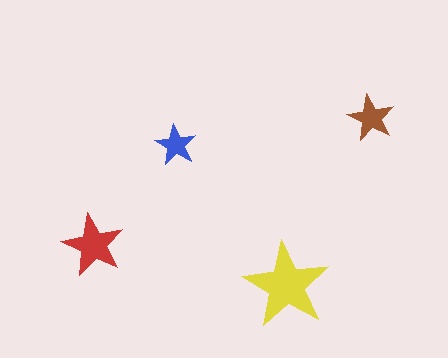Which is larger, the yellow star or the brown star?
The yellow one.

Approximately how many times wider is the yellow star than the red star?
About 1.5 times wider.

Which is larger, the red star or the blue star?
The red one.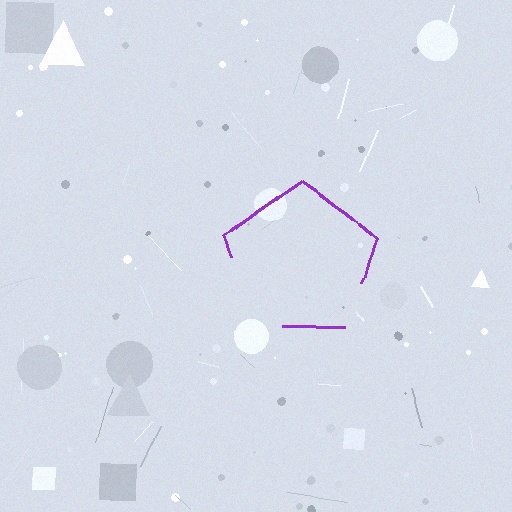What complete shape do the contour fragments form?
The contour fragments form a pentagon.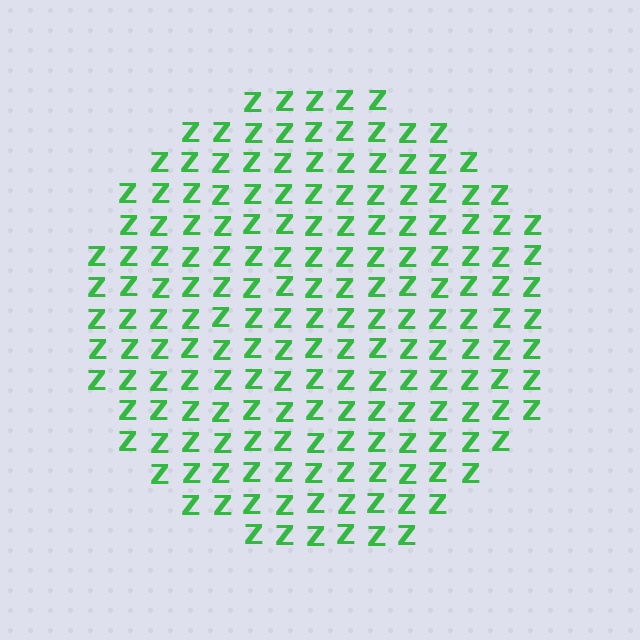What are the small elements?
The small elements are letter Z's.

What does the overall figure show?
The overall figure shows a circle.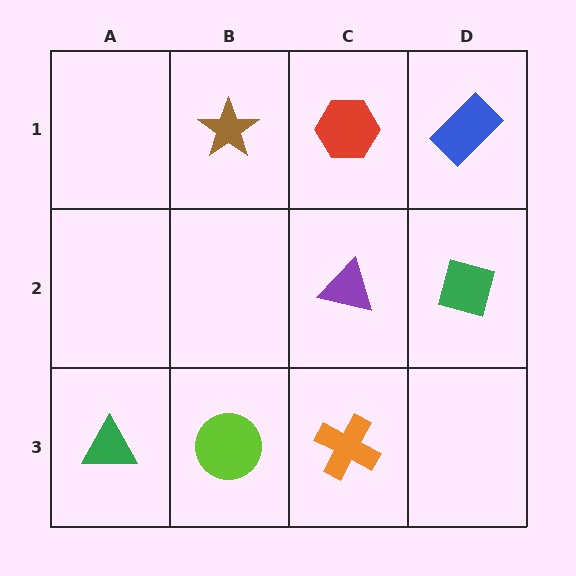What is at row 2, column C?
A purple triangle.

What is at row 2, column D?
A green diamond.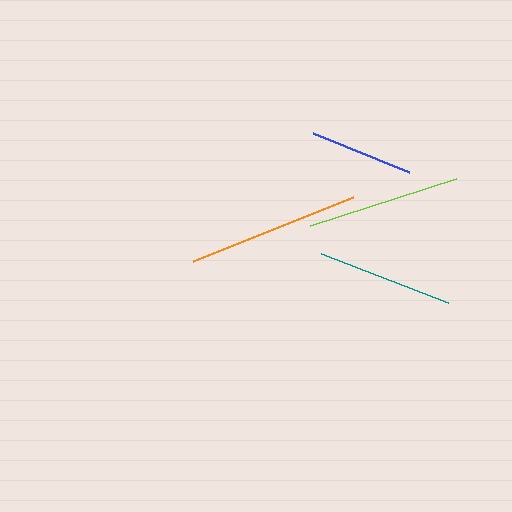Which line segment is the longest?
The orange line is the longest at approximately 172 pixels.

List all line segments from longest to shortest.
From longest to shortest: orange, lime, teal, blue.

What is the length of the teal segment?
The teal segment is approximately 136 pixels long.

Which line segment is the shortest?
The blue line is the shortest at approximately 104 pixels.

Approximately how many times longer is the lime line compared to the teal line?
The lime line is approximately 1.1 times the length of the teal line.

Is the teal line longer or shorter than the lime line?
The lime line is longer than the teal line.